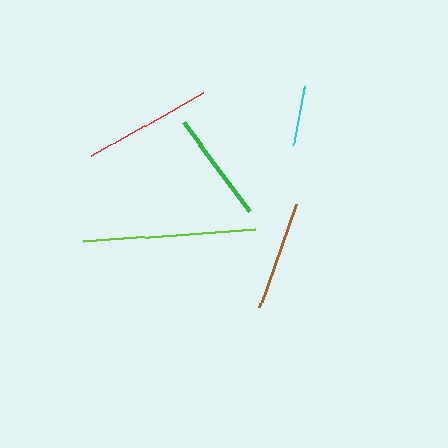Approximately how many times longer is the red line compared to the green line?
The red line is approximately 1.2 times the length of the green line.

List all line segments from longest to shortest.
From longest to shortest: lime, red, green, brown, cyan.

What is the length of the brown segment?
The brown segment is approximately 108 pixels long.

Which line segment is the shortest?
The cyan line is the shortest at approximately 60 pixels.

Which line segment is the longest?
The lime line is the longest at approximately 173 pixels.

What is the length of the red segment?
The red segment is approximately 128 pixels long.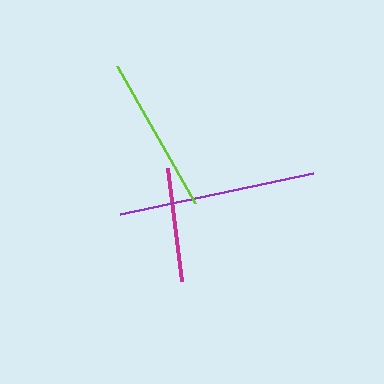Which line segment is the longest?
The purple line is the longest at approximately 197 pixels.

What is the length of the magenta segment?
The magenta segment is approximately 114 pixels long.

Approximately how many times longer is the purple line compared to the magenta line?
The purple line is approximately 1.7 times the length of the magenta line.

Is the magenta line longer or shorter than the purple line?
The purple line is longer than the magenta line.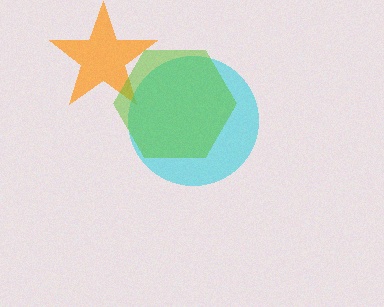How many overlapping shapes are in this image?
There are 3 overlapping shapes in the image.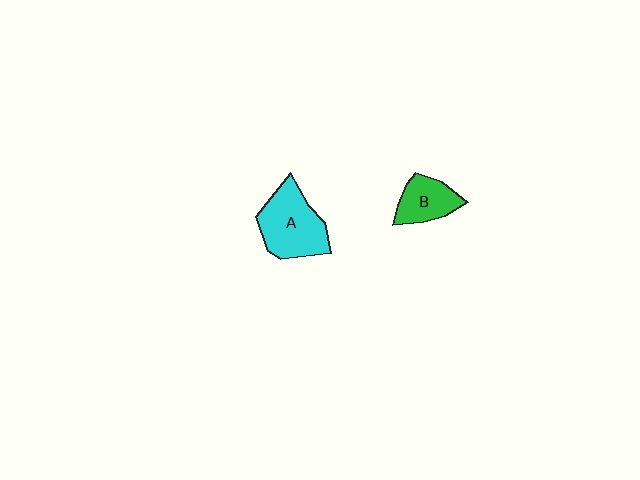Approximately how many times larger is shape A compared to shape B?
Approximately 1.7 times.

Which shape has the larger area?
Shape A (cyan).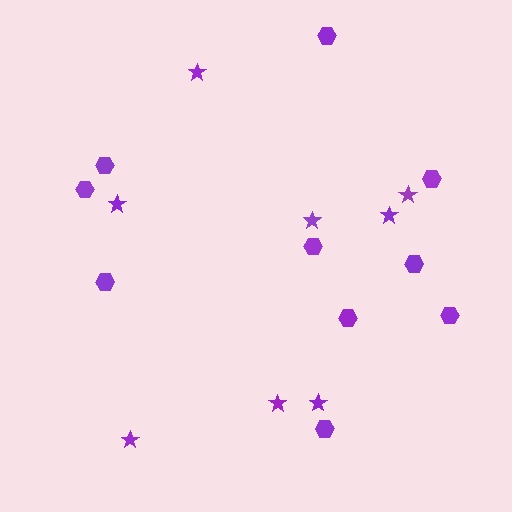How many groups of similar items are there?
There are 2 groups: one group of stars (8) and one group of hexagons (10).